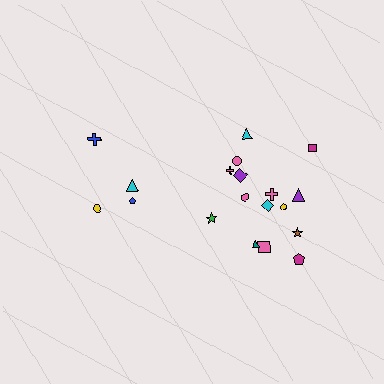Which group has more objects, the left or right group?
The right group.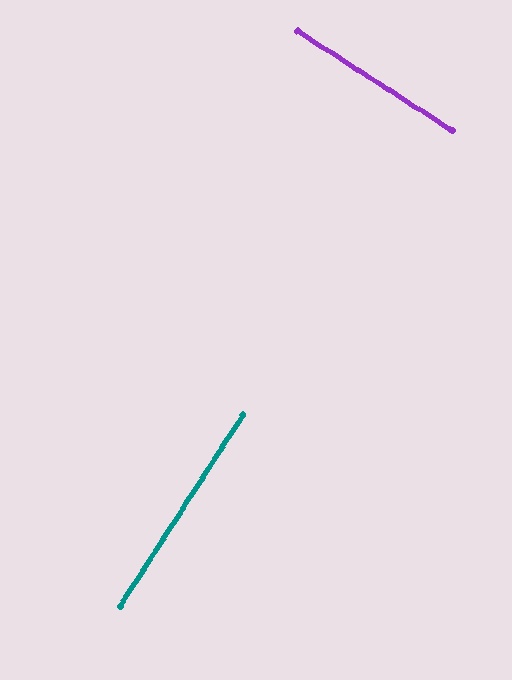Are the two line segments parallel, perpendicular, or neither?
Perpendicular — they meet at approximately 90°.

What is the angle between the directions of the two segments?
Approximately 90 degrees.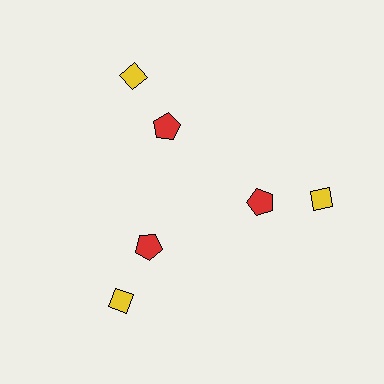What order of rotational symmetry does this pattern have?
This pattern has 3-fold rotational symmetry.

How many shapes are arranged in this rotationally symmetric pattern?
There are 6 shapes, arranged in 3 groups of 2.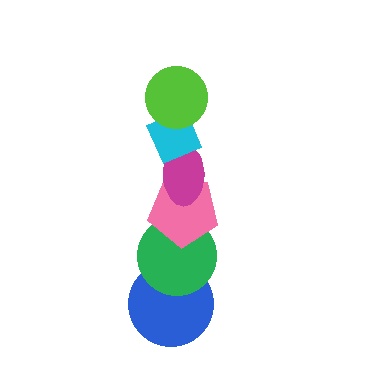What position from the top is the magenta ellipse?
The magenta ellipse is 3rd from the top.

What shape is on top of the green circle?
The pink pentagon is on top of the green circle.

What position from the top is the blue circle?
The blue circle is 6th from the top.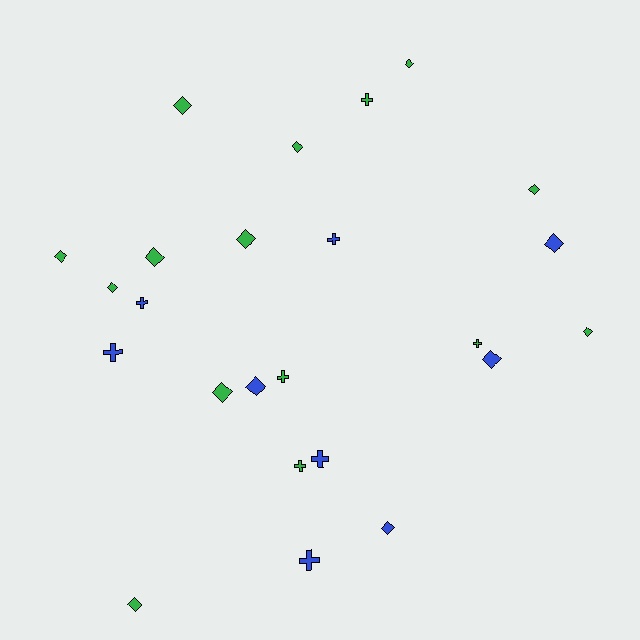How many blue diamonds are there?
There are 4 blue diamonds.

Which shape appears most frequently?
Diamond, with 15 objects.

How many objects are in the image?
There are 24 objects.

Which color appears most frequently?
Green, with 15 objects.